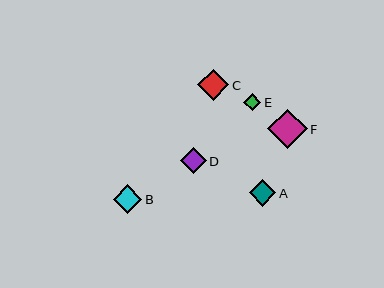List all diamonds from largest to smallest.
From largest to smallest: F, C, B, A, D, E.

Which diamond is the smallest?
Diamond E is the smallest with a size of approximately 17 pixels.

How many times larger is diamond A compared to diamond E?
Diamond A is approximately 1.6 times the size of diamond E.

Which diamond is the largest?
Diamond F is the largest with a size of approximately 40 pixels.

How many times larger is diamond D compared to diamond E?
Diamond D is approximately 1.5 times the size of diamond E.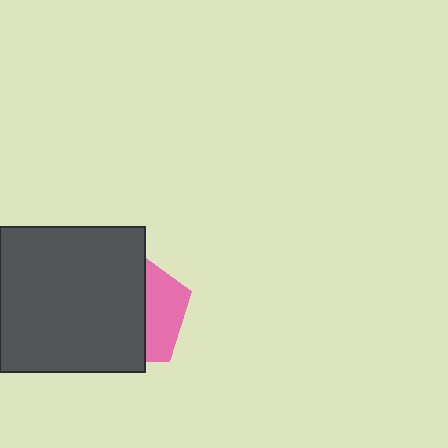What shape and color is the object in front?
The object in front is a dark gray square.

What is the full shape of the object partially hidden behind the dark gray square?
The partially hidden object is a pink pentagon.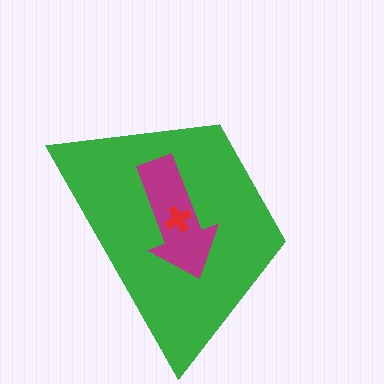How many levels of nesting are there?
3.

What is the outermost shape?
The green trapezoid.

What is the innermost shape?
The red cross.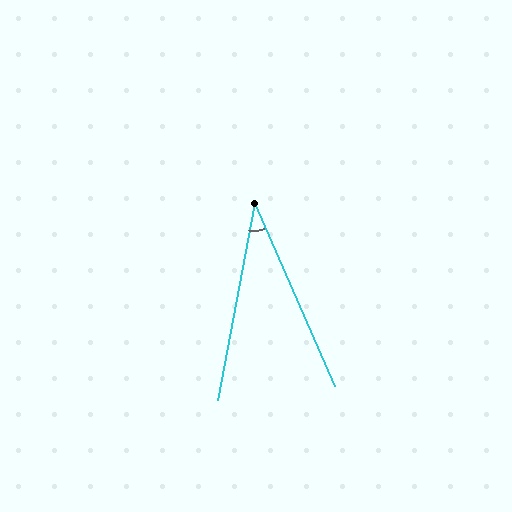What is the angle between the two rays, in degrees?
Approximately 34 degrees.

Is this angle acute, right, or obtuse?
It is acute.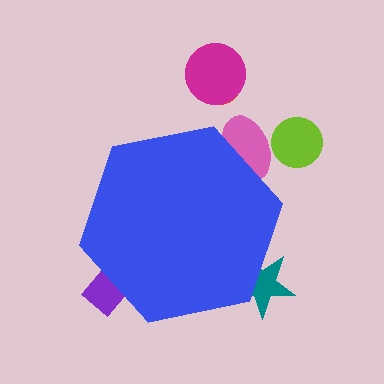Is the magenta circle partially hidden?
No, the magenta circle is fully visible.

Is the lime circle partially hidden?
No, the lime circle is fully visible.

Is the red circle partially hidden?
No, the red circle is fully visible.